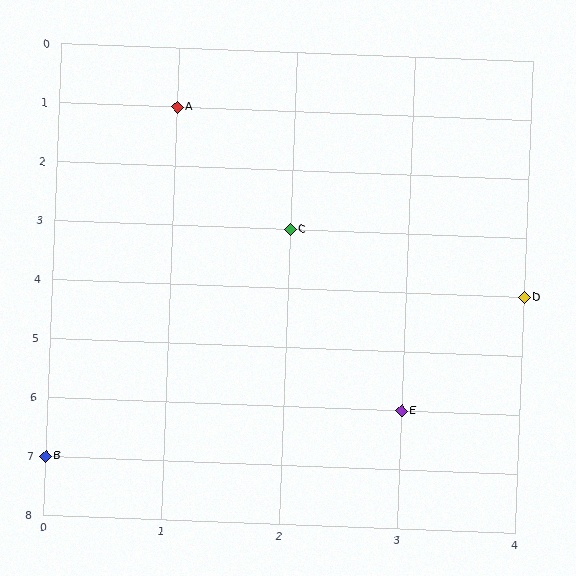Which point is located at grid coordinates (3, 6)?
Point E is at (3, 6).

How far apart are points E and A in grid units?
Points E and A are 2 columns and 5 rows apart (about 5.4 grid units diagonally).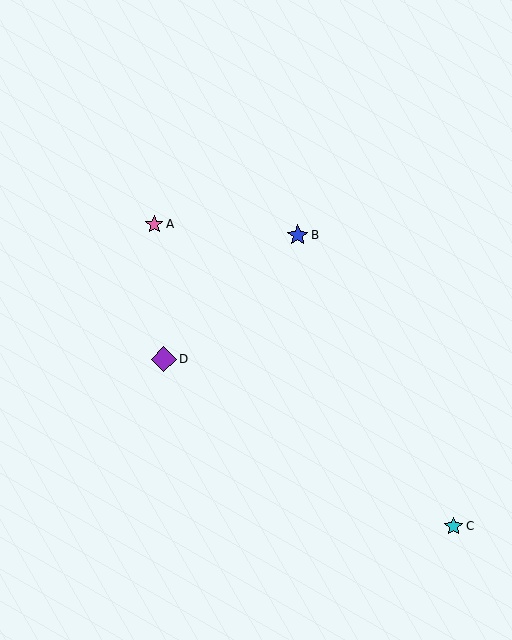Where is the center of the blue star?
The center of the blue star is at (298, 235).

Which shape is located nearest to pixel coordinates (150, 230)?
The pink star (labeled A) at (154, 224) is nearest to that location.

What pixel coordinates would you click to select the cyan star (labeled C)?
Click at (454, 526) to select the cyan star C.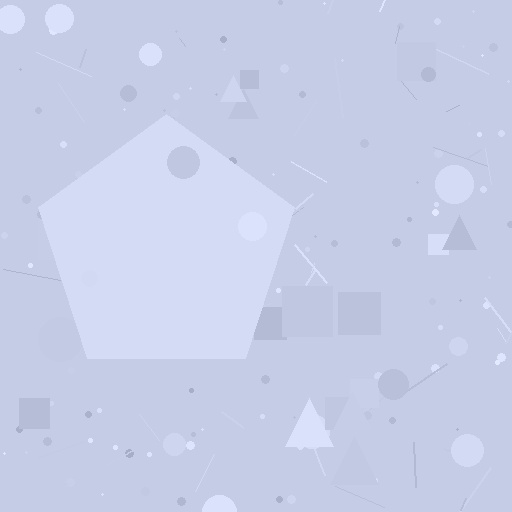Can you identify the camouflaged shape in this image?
The camouflaged shape is a pentagon.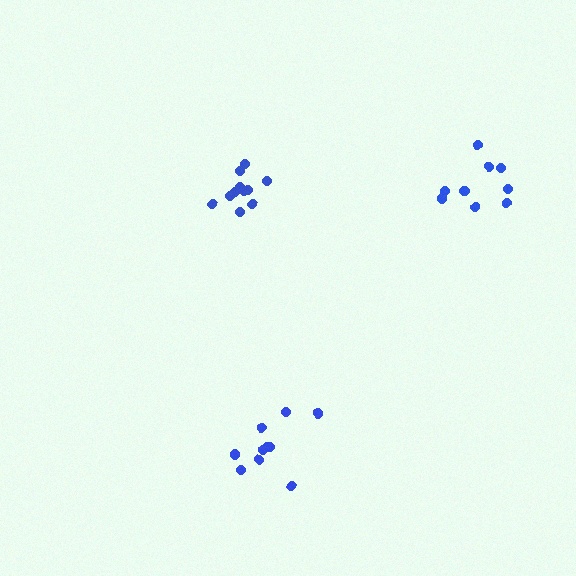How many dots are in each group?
Group 1: 11 dots, Group 2: 10 dots, Group 3: 9 dots (30 total).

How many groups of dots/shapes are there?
There are 3 groups.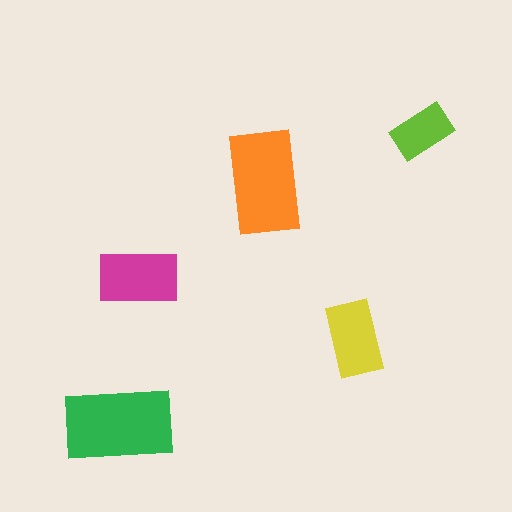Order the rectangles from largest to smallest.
the green one, the orange one, the magenta one, the yellow one, the lime one.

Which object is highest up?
The lime rectangle is topmost.